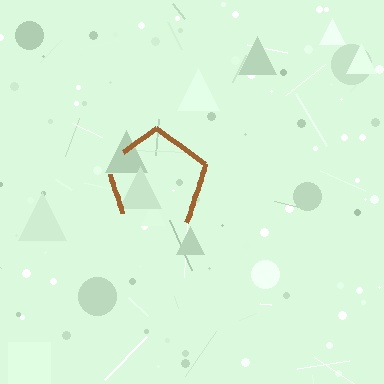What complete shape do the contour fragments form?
The contour fragments form a pentagon.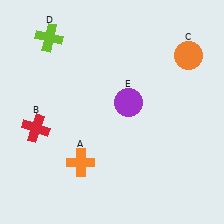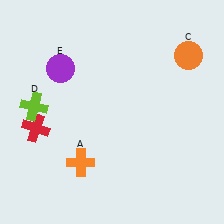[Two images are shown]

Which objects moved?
The objects that moved are: the lime cross (D), the purple circle (E).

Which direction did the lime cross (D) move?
The lime cross (D) moved down.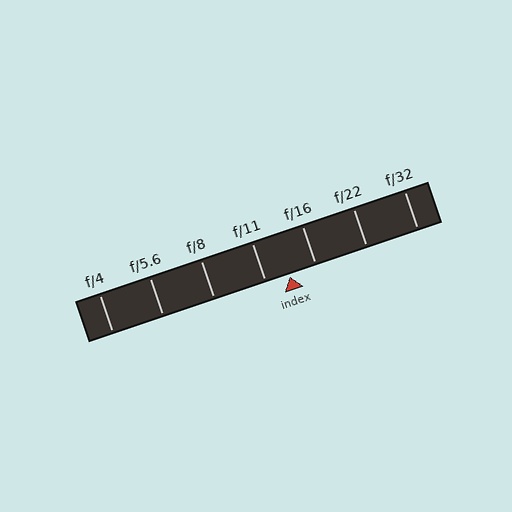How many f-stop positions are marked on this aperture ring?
There are 7 f-stop positions marked.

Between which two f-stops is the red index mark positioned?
The index mark is between f/11 and f/16.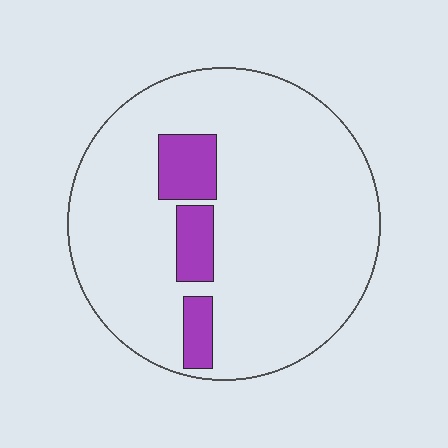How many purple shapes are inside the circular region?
3.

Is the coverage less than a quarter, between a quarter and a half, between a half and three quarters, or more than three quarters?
Less than a quarter.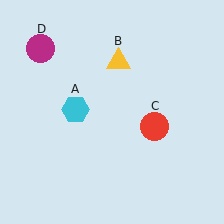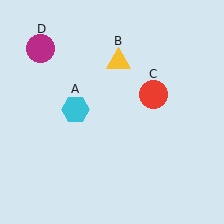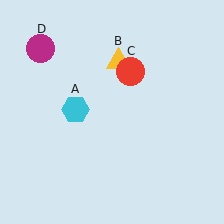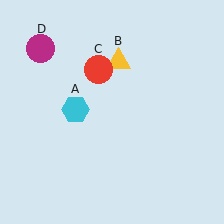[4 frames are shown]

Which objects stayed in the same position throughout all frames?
Cyan hexagon (object A) and yellow triangle (object B) and magenta circle (object D) remained stationary.